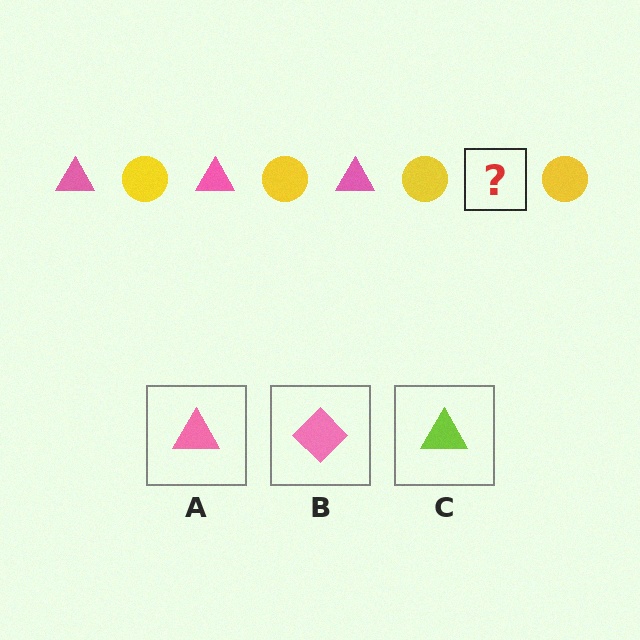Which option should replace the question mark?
Option A.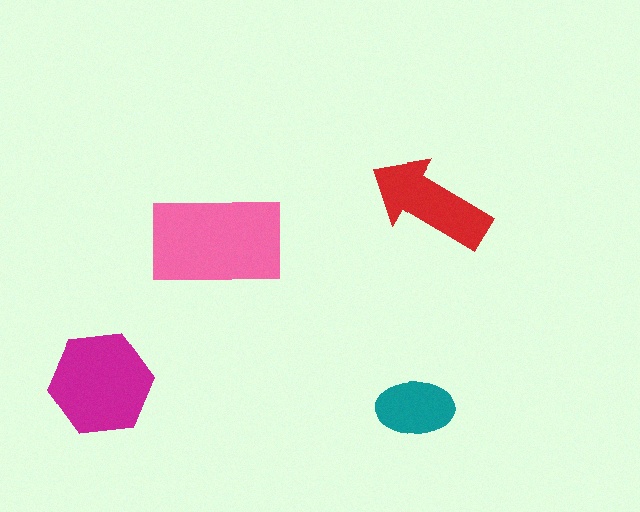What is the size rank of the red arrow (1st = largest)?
3rd.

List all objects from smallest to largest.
The teal ellipse, the red arrow, the magenta hexagon, the pink rectangle.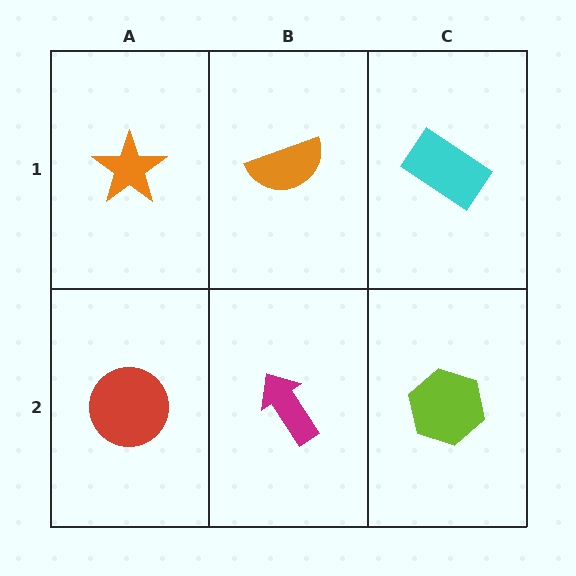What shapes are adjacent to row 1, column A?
A red circle (row 2, column A), an orange semicircle (row 1, column B).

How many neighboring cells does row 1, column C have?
2.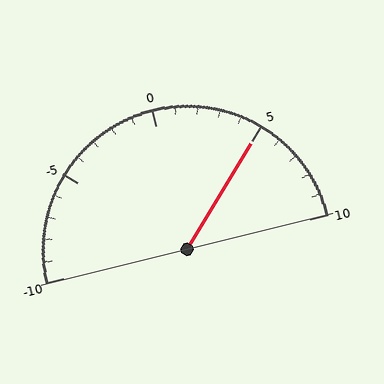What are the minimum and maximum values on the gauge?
The gauge ranges from -10 to 10.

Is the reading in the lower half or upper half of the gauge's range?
The reading is in the upper half of the range (-10 to 10).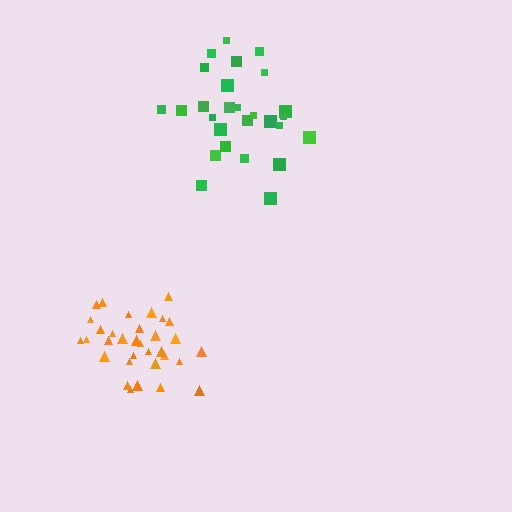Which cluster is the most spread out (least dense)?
Green.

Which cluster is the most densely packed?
Orange.